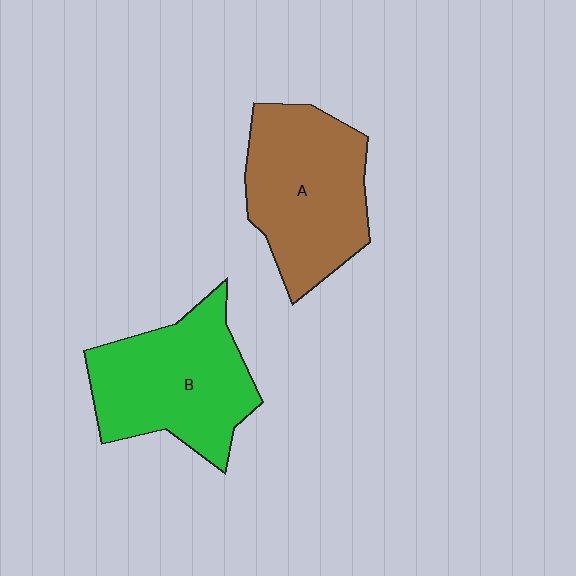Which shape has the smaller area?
Shape B (green).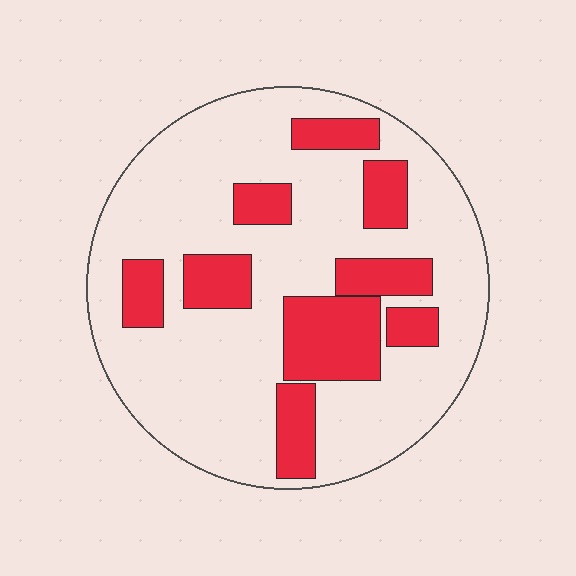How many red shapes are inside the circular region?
9.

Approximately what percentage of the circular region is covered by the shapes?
Approximately 25%.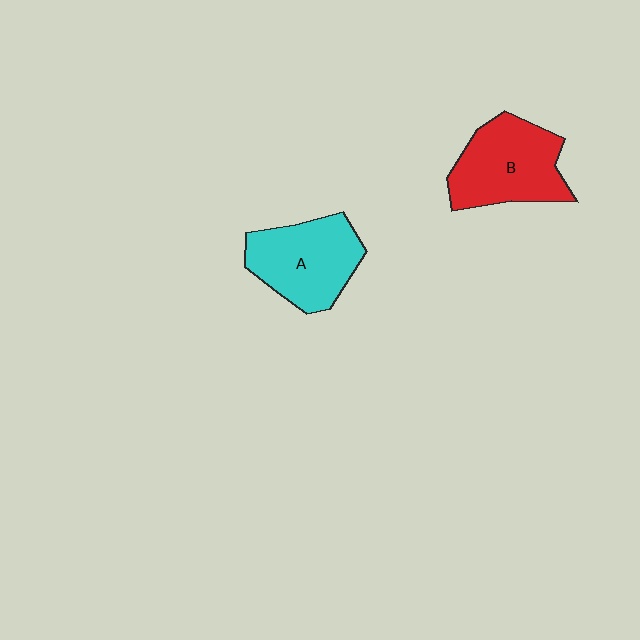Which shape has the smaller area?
Shape A (cyan).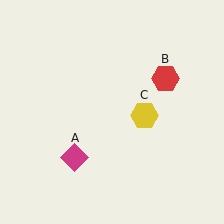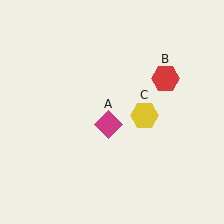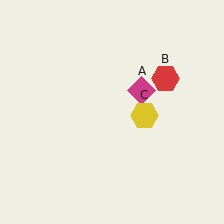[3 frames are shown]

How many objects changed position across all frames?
1 object changed position: magenta diamond (object A).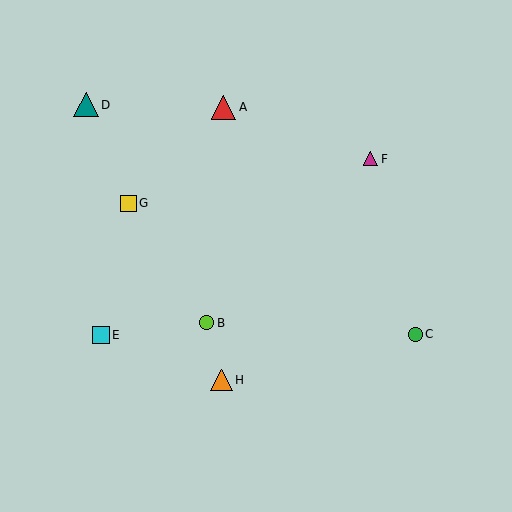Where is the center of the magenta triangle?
The center of the magenta triangle is at (370, 159).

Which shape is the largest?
The teal triangle (labeled D) is the largest.